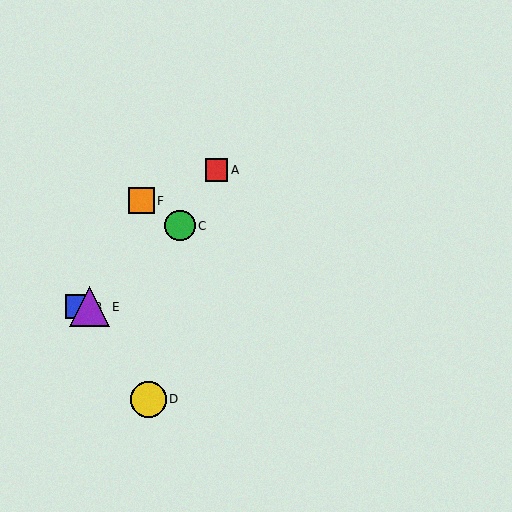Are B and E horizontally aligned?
Yes, both are at y≈307.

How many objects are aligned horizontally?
2 objects (B, E) are aligned horizontally.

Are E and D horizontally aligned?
No, E is at y≈307 and D is at y≈399.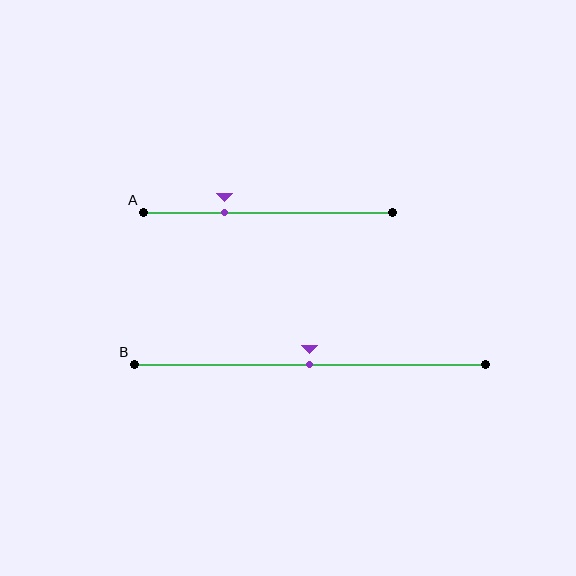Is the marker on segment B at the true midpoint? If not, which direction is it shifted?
Yes, the marker on segment B is at the true midpoint.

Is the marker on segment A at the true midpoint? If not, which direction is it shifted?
No, the marker on segment A is shifted to the left by about 17% of the segment length.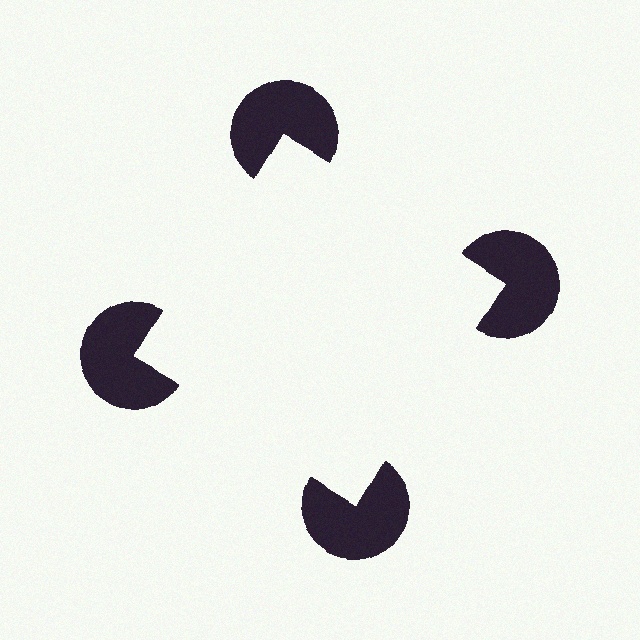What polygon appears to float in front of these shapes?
An illusory square — its edges are inferred from the aligned wedge cuts in the pac-man discs, not physically drawn.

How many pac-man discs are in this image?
There are 4 — one at each vertex of the illusory square.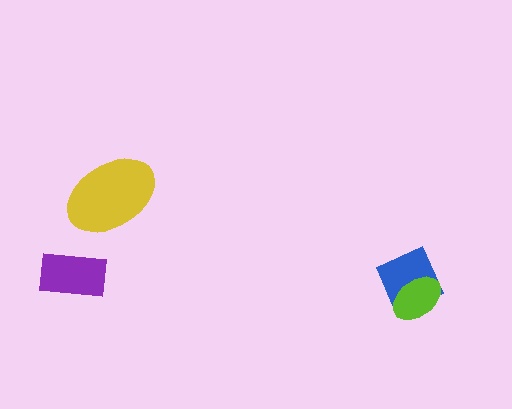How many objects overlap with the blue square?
1 object overlaps with the blue square.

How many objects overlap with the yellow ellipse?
0 objects overlap with the yellow ellipse.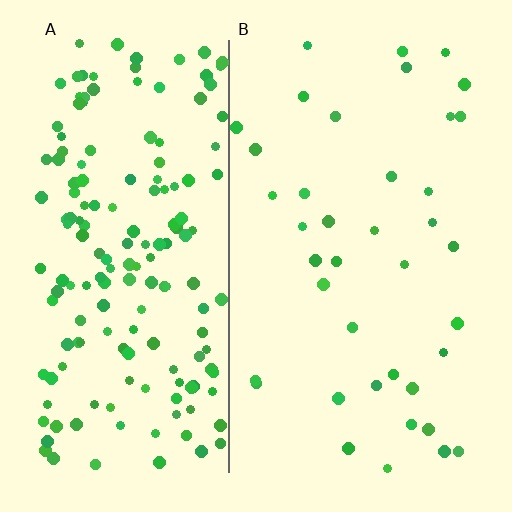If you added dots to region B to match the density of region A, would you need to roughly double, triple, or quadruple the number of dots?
Approximately quadruple.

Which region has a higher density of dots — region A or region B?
A (the left).